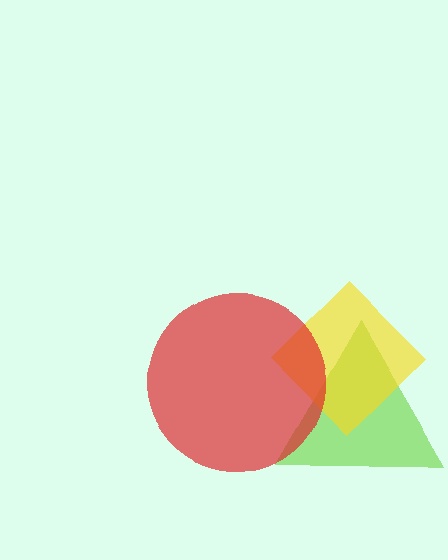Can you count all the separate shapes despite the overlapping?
Yes, there are 3 separate shapes.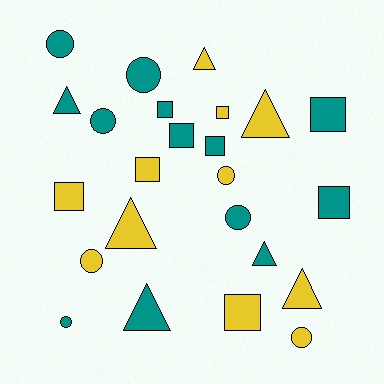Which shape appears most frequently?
Square, with 9 objects.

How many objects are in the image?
There are 24 objects.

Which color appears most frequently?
Teal, with 13 objects.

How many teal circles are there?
There are 5 teal circles.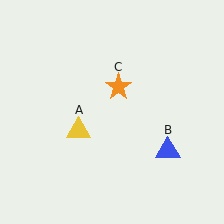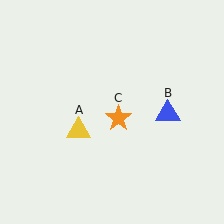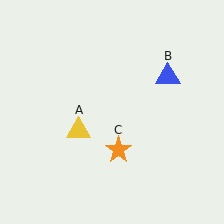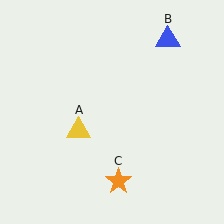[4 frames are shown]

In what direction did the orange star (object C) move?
The orange star (object C) moved down.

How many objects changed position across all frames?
2 objects changed position: blue triangle (object B), orange star (object C).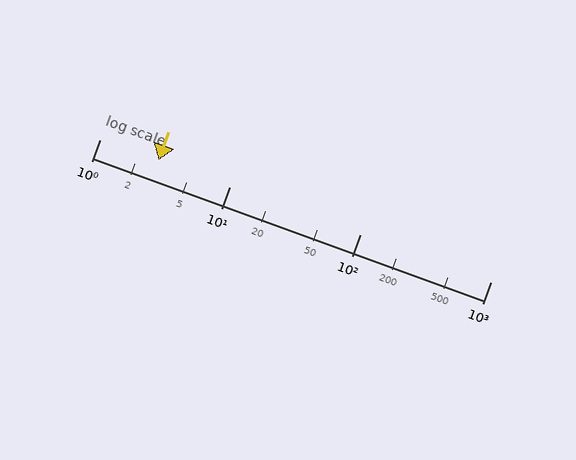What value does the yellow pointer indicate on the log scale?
The pointer indicates approximately 2.8.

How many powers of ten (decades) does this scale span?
The scale spans 3 decades, from 1 to 1000.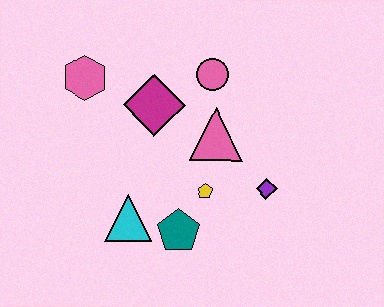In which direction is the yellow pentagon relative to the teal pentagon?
The yellow pentagon is above the teal pentagon.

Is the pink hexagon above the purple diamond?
Yes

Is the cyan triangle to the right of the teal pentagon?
No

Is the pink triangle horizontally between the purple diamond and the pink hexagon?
Yes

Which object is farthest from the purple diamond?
The pink hexagon is farthest from the purple diamond.